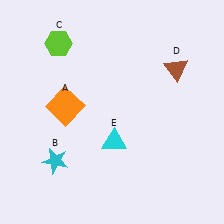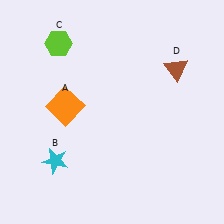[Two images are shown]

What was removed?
The cyan triangle (E) was removed in Image 2.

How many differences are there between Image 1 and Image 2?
There is 1 difference between the two images.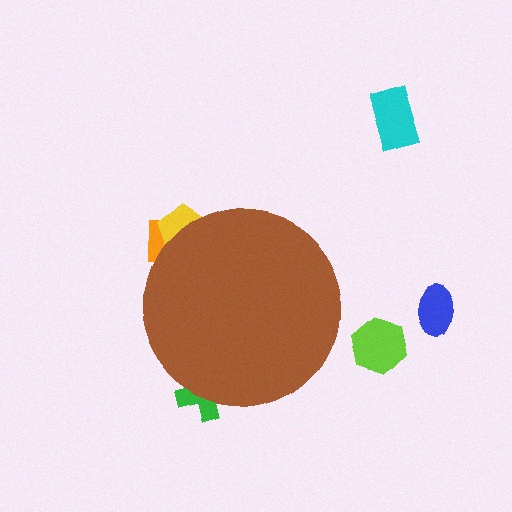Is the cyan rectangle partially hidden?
No, the cyan rectangle is fully visible.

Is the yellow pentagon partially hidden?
Yes, the yellow pentagon is partially hidden behind the brown circle.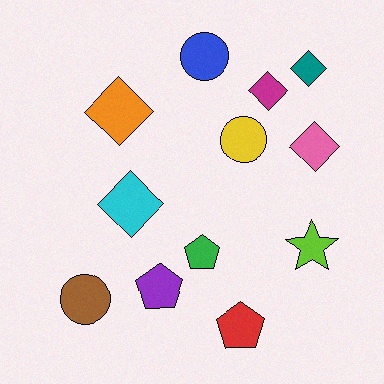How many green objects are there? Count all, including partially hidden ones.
There is 1 green object.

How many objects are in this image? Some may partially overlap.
There are 12 objects.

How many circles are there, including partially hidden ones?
There are 3 circles.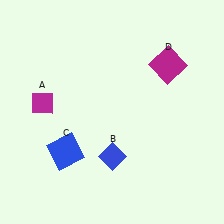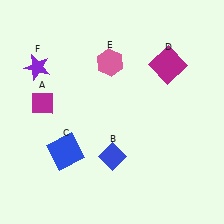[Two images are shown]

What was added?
A pink hexagon (E), a purple star (F) were added in Image 2.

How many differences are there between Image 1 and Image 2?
There are 2 differences between the two images.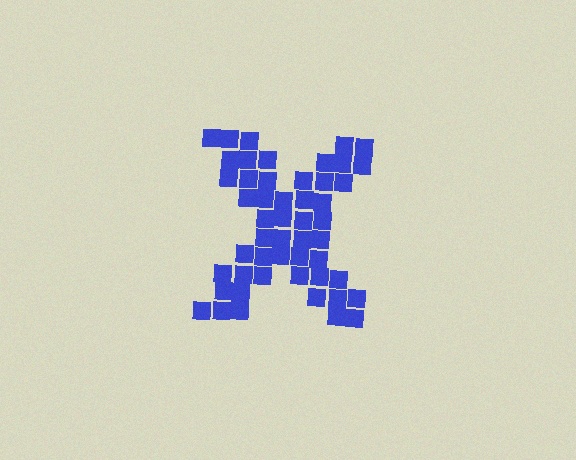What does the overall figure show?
The overall figure shows the letter X.